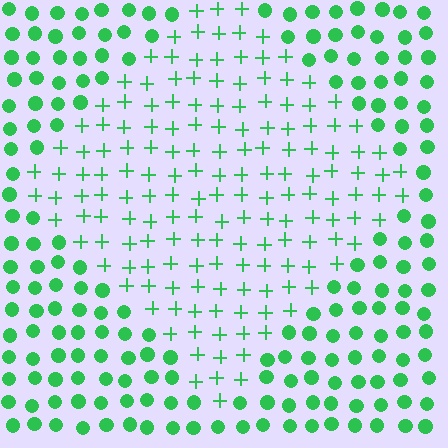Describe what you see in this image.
The image is filled with small green elements arranged in a uniform grid. A diamond-shaped region contains plus signs, while the surrounding area contains circles. The boundary is defined purely by the change in element shape.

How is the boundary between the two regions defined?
The boundary is defined by a change in element shape: plus signs inside vs. circles outside. All elements share the same color and spacing.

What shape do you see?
I see a diamond.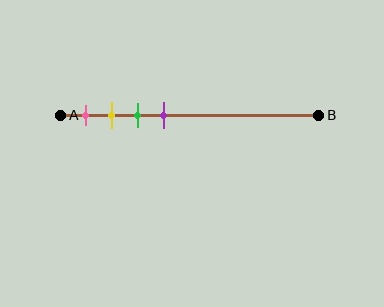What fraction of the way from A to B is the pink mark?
The pink mark is approximately 10% (0.1) of the way from A to B.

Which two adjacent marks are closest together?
The yellow and green marks are the closest adjacent pair.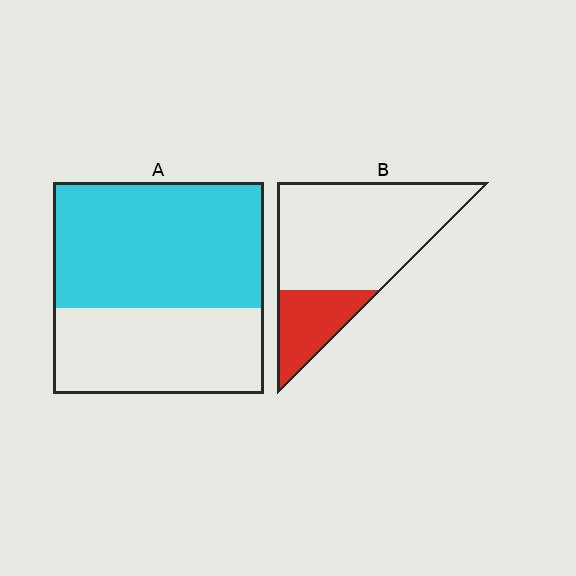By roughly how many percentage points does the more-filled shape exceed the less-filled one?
By roughly 35 percentage points (A over B).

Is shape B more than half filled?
No.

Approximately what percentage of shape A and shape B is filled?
A is approximately 60% and B is approximately 25%.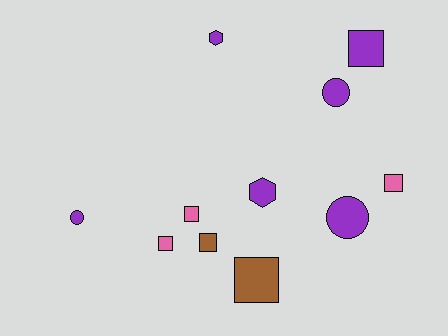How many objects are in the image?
There are 11 objects.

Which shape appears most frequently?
Square, with 6 objects.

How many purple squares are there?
There is 1 purple square.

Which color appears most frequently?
Purple, with 6 objects.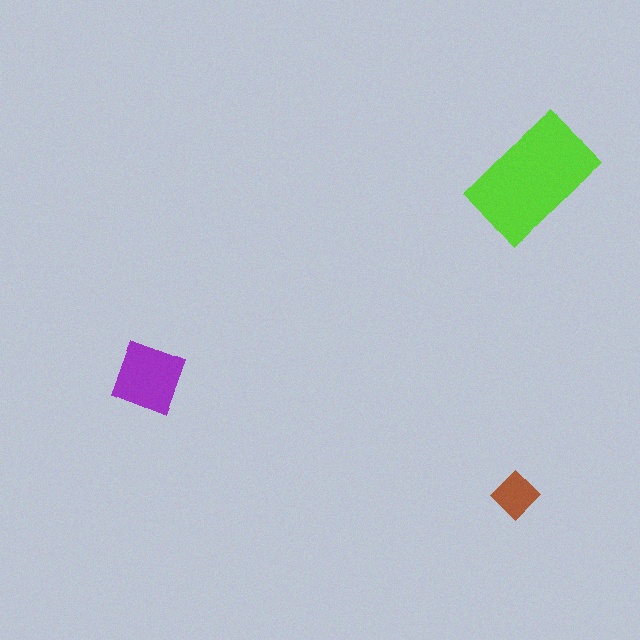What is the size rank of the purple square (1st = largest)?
2nd.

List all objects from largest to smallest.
The lime rectangle, the purple square, the brown diamond.